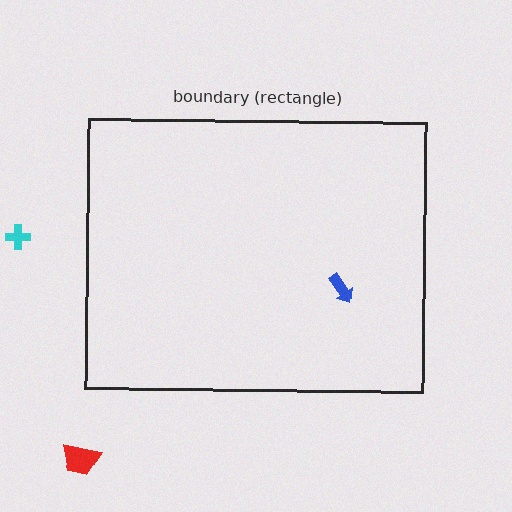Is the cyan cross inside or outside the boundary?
Outside.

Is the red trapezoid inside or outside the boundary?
Outside.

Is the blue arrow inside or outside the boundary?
Inside.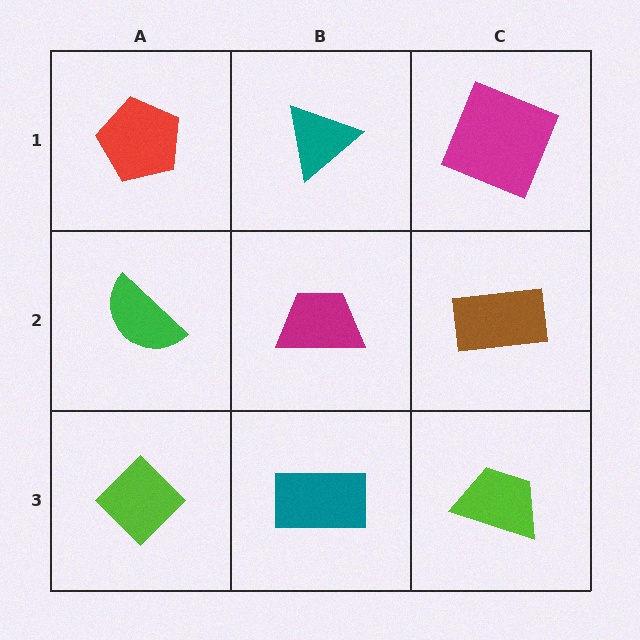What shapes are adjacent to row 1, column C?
A brown rectangle (row 2, column C), a teal triangle (row 1, column B).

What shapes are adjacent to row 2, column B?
A teal triangle (row 1, column B), a teal rectangle (row 3, column B), a green semicircle (row 2, column A), a brown rectangle (row 2, column C).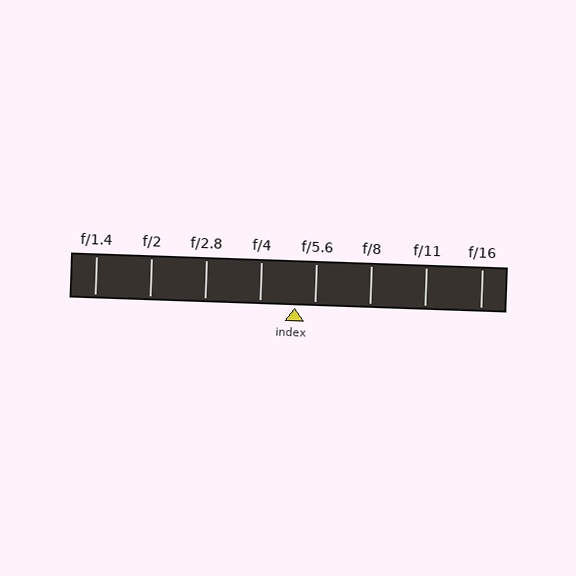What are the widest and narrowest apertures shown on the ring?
The widest aperture shown is f/1.4 and the narrowest is f/16.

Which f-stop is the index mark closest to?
The index mark is closest to f/5.6.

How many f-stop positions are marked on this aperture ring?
There are 8 f-stop positions marked.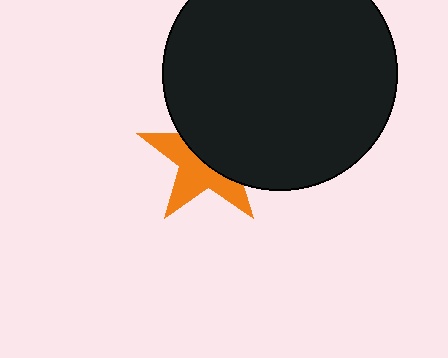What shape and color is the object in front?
The object in front is a black circle.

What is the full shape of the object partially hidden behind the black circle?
The partially hidden object is an orange star.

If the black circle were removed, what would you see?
You would see the complete orange star.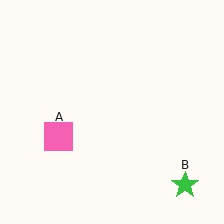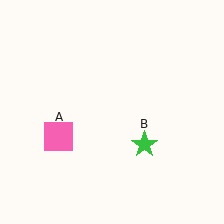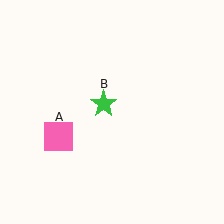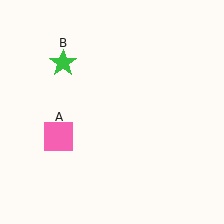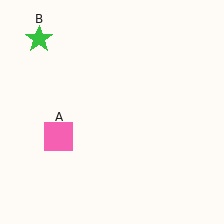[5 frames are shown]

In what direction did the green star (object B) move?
The green star (object B) moved up and to the left.